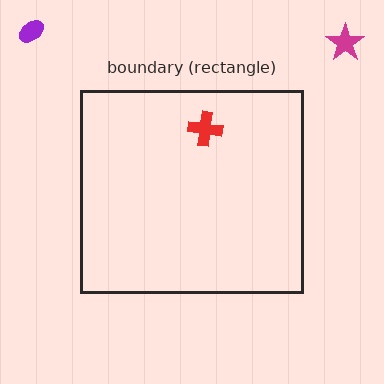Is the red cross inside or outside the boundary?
Inside.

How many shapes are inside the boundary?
1 inside, 2 outside.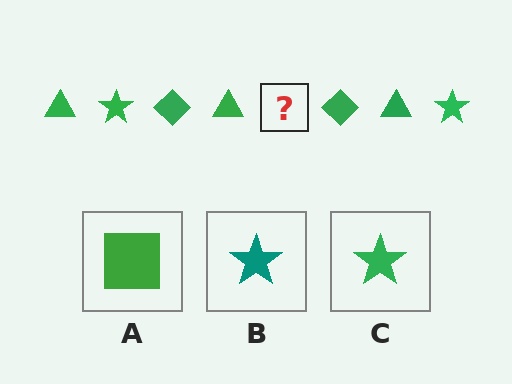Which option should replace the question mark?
Option C.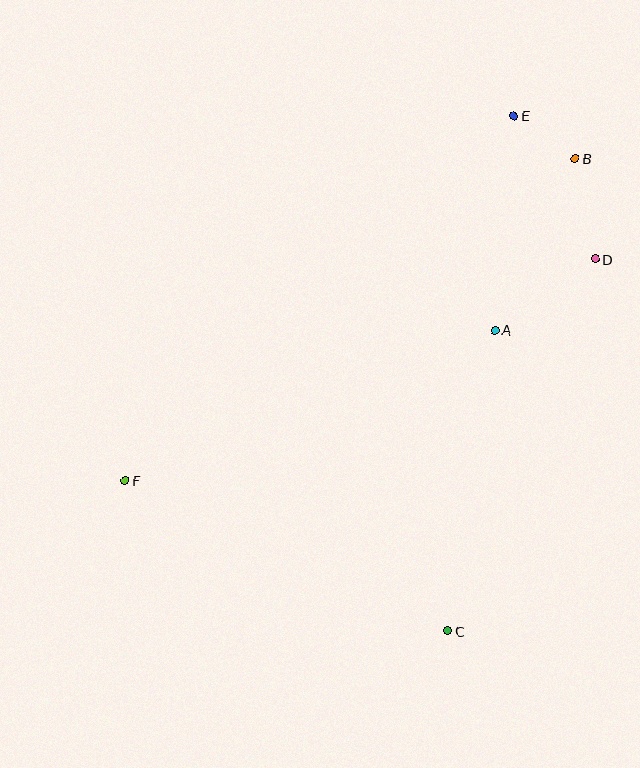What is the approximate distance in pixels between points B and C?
The distance between B and C is approximately 489 pixels.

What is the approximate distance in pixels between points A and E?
The distance between A and E is approximately 215 pixels.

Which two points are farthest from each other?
Points B and F are farthest from each other.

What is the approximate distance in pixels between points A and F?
The distance between A and F is approximately 399 pixels.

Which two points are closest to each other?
Points B and E are closest to each other.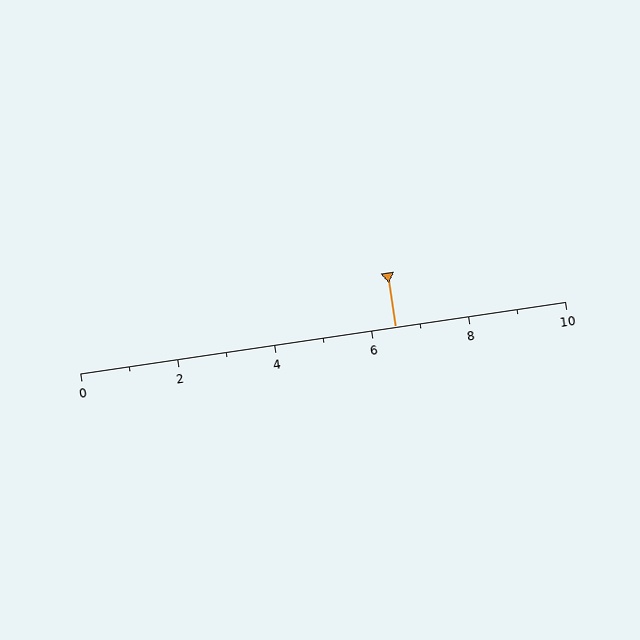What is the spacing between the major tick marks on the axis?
The major ticks are spaced 2 apart.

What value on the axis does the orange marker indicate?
The marker indicates approximately 6.5.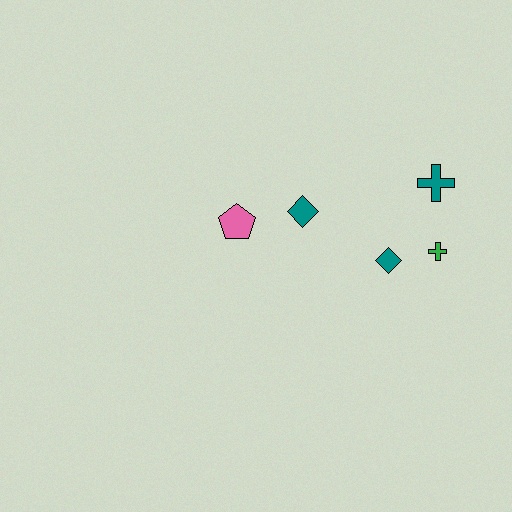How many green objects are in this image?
There is 1 green object.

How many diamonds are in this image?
There are 2 diamonds.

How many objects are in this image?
There are 5 objects.